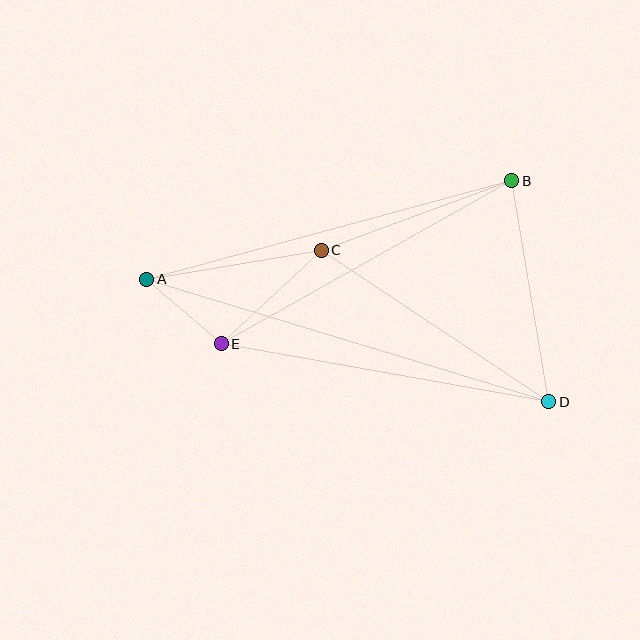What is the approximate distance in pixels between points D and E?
The distance between D and E is approximately 333 pixels.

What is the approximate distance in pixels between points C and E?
The distance between C and E is approximately 137 pixels.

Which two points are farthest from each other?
Points A and D are farthest from each other.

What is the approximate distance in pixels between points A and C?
The distance between A and C is approximately 177 pixels.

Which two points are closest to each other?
Points A and E are closest to each other.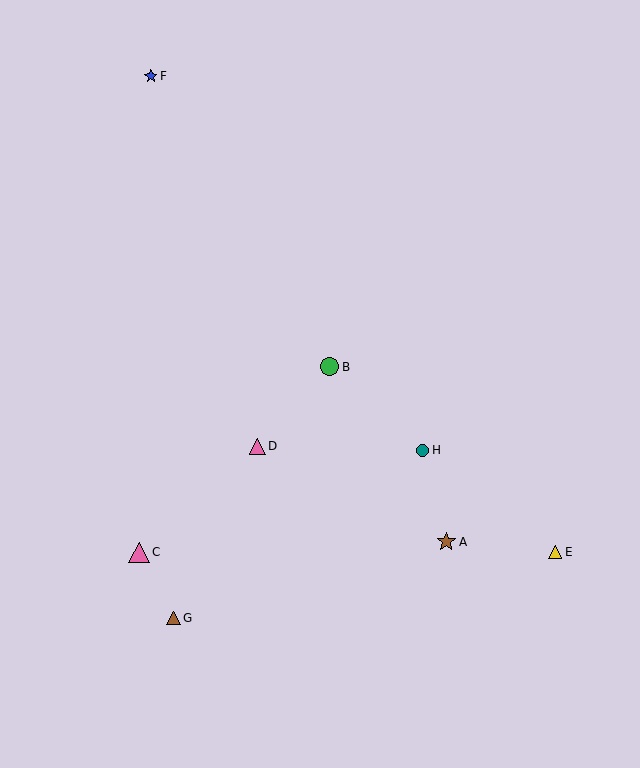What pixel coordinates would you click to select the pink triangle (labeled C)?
Click at (139, 552) to select the pink triangle C.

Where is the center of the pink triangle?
The center of the pink triangle is at (257, 446).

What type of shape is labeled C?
Shape C is a pink triangle.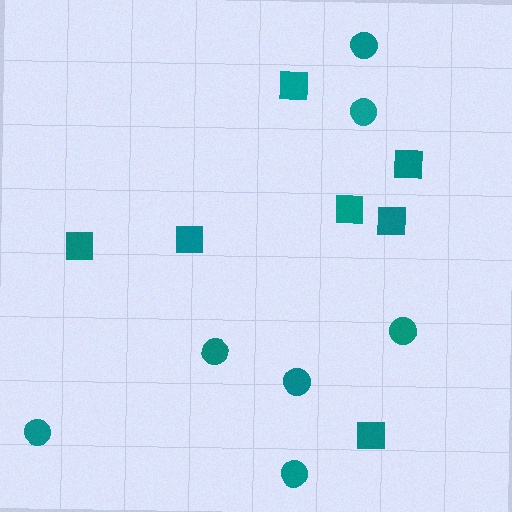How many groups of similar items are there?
There are 2 groups: one group of circles (7) and one group of squares (7).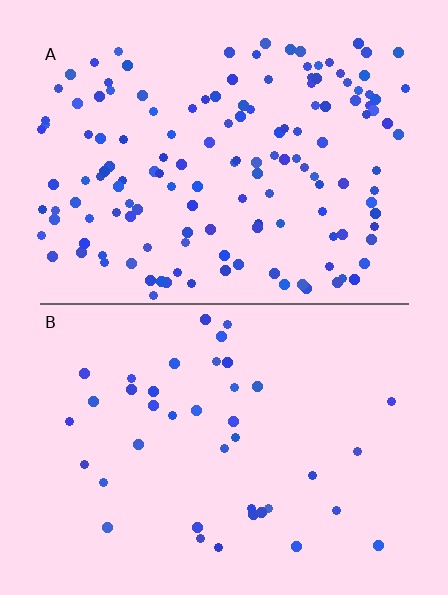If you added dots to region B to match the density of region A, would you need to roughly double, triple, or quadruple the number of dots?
Approximately quadruple.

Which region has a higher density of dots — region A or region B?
A (the top).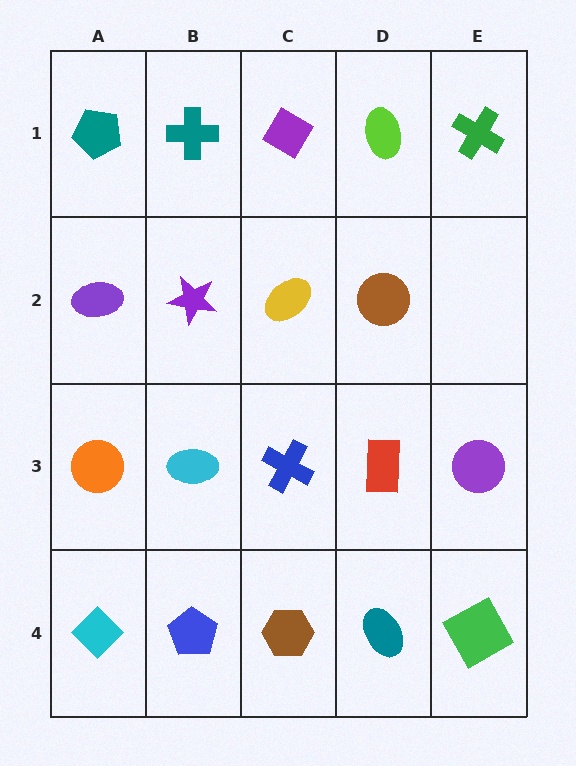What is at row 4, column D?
A teal ellipse.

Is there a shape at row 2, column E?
No, that cell is empty.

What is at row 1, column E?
A green cross.